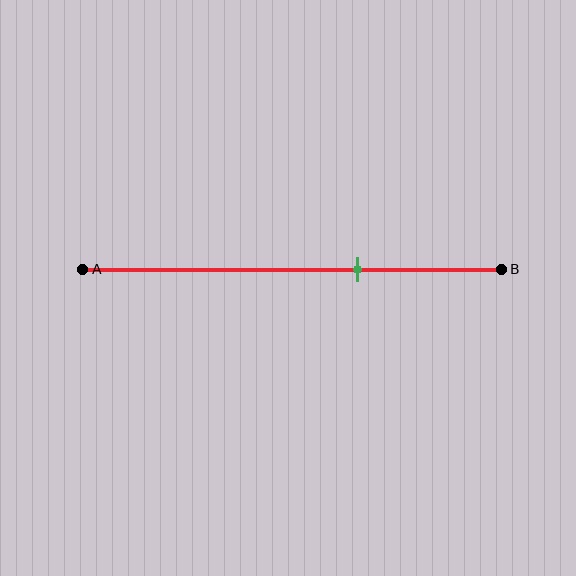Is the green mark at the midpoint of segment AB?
No, the mark is at about 65% from A, not at the 50% midpoint.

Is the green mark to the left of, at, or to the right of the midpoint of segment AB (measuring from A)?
The green mark is to the right of the midpoint of segment AB.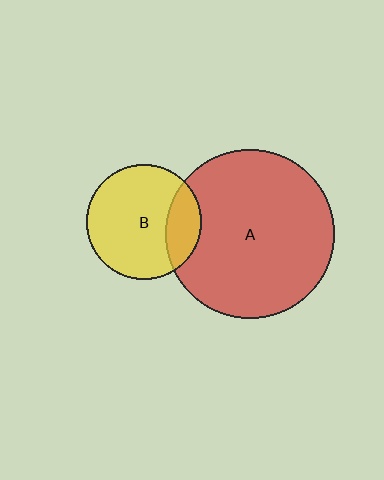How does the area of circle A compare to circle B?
Approximately 2.1 times.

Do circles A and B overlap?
Yes.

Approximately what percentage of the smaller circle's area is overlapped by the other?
Approximately 20%.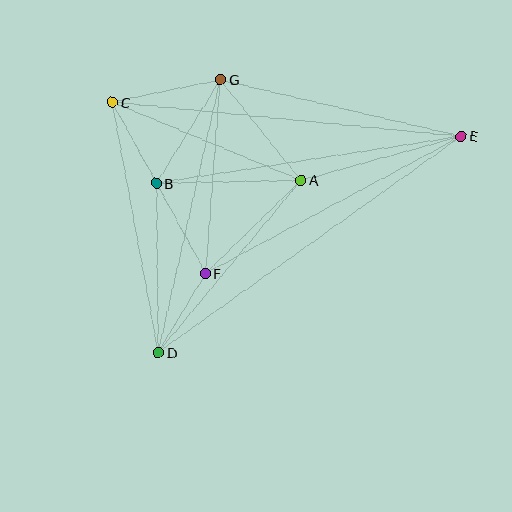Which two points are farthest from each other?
Points D and E are farthest from each other.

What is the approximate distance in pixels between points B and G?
The distance between B and G is approximately 122 pixels.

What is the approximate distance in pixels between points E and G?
The distance between E and G is approximately 247 pixels.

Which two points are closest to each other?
Points D and F are closest to each other.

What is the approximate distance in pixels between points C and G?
The distance between C and G is approximately 110 pixels.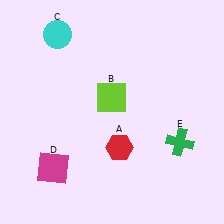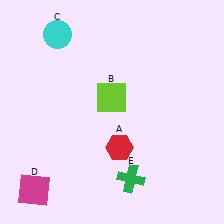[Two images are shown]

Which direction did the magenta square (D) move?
The magenta square (D) moved down.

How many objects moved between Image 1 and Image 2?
2 objects moved between the two images.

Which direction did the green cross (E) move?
The green cross (E) moved left.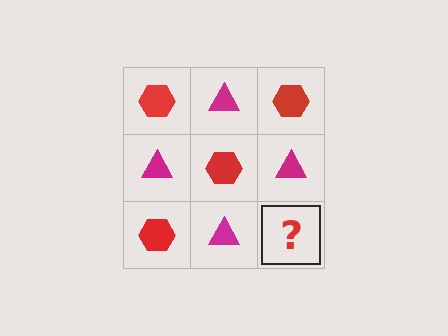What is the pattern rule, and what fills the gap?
The rule is that it alternates red hexagon and magenta triangle in a checkerboard pattern. The gap should be filled with a red hexagon.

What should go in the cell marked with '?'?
The missing cell should contain a red hexagon.